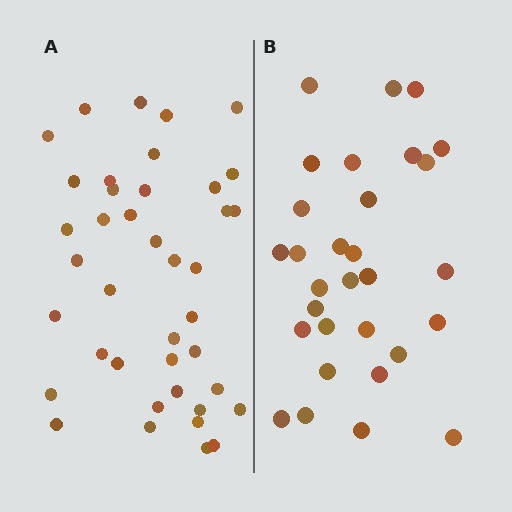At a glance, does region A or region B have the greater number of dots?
Region A (the left region) has more dots.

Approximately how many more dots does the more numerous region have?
Region A has roughly 10 or so more dots than region B.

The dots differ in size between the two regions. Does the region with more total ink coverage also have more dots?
No. Region B has more total ink coverage because its dots are larger, but region A actually contains more individual dots. Total area can be misleading — the number of items is what matters here.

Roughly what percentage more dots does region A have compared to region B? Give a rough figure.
About 35% more.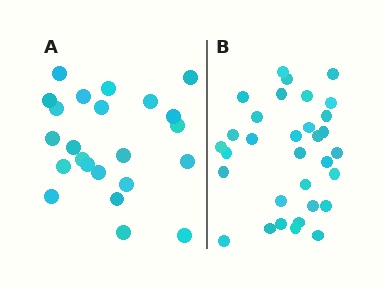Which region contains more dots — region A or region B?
Region B (the right region) has more dots.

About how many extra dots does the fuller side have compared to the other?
Region B has roughly 8 or so more dots than region A.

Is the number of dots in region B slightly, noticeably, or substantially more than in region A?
Region B has noticeably more, but not dramatically so. The ratio is roughly 1.4 to 1.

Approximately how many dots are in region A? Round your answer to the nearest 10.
About 20 dots. (The exact count is 23, which rounds to 20.)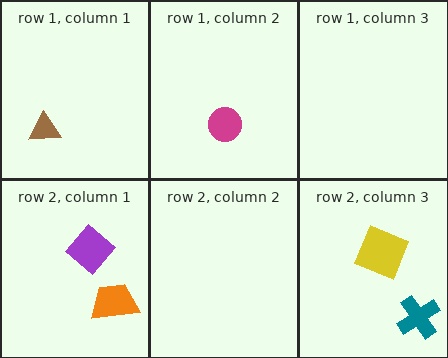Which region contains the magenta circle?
The row 1, column 2 region.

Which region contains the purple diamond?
The row 2, column 1 region.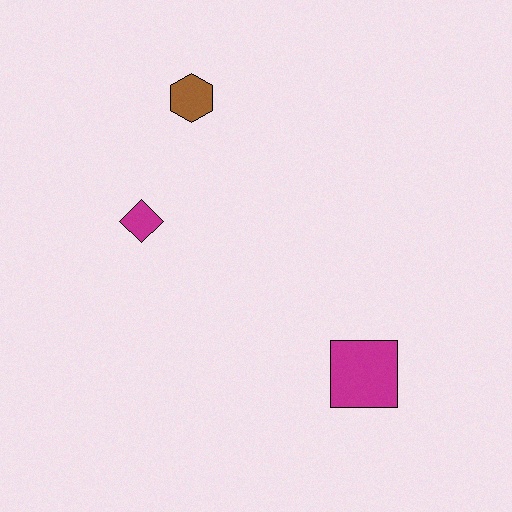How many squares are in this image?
There is 1 square.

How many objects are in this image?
There are 3 objects.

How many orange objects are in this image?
There are no orange objects.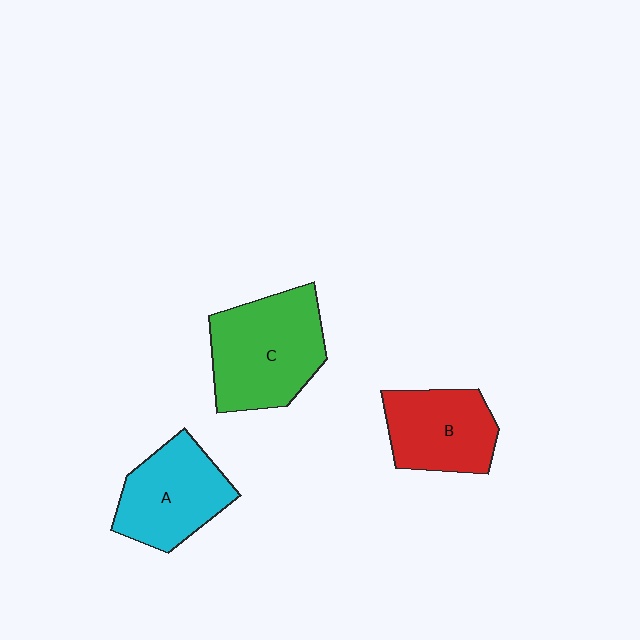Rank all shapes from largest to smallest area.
From largest to smallest: C (green), A (cyan), B (red).